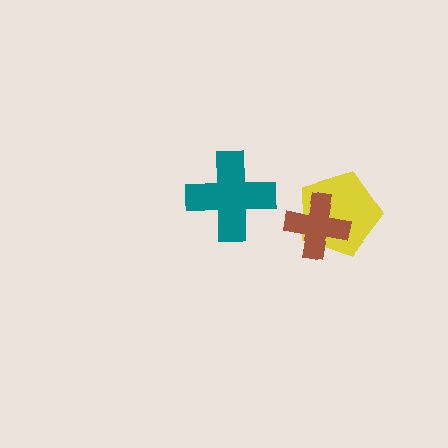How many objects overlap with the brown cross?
1 object overlaps with the brown cross.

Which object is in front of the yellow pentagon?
The brown cross is in front of the yellow pentagon.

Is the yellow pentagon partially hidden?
Yes, it is partially covered by another shape.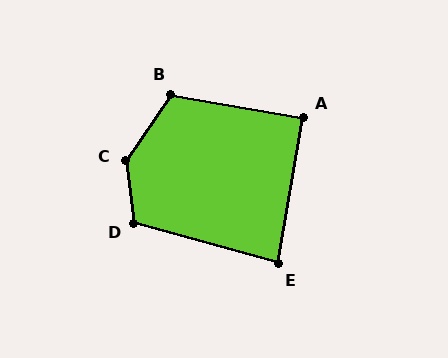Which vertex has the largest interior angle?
C, at approximately 138 degrees.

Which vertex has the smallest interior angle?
E, at approximately 84 degrees.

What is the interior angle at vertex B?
Approximately 114 degrees (obtuse).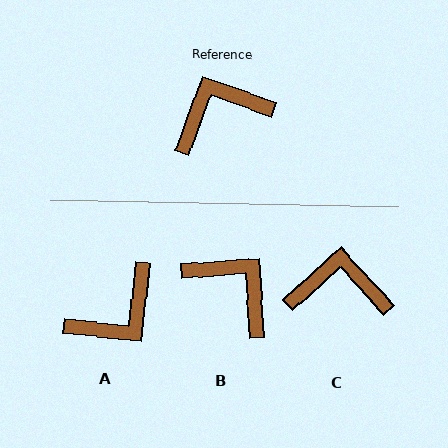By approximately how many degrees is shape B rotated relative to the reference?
Approximately 66 degrees clockwise.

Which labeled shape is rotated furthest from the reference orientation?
A, about 167 degrees away.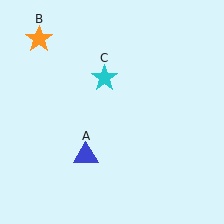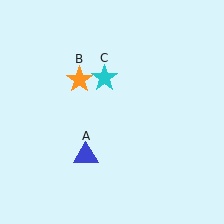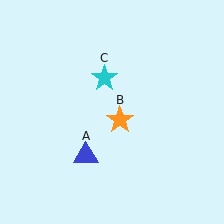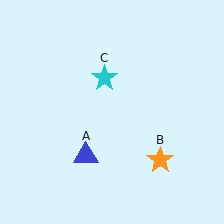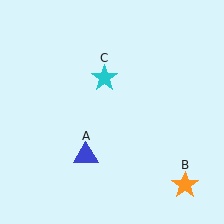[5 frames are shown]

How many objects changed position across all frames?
1 object changed position: orange star (object B).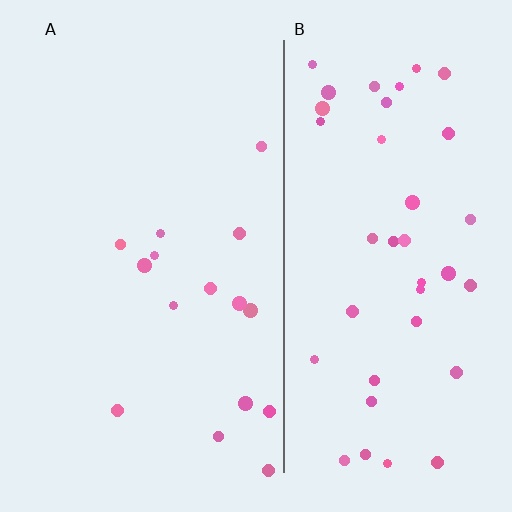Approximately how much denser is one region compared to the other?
Approximately 2.6× — region B over region A.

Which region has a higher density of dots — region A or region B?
B (the right).